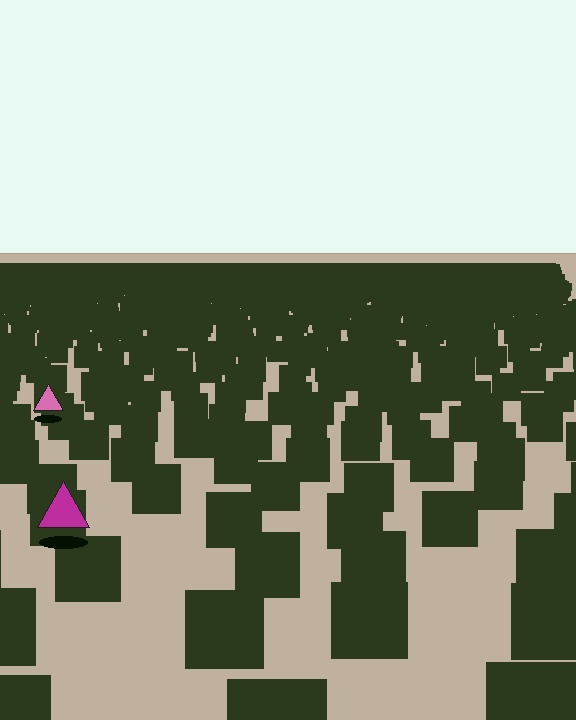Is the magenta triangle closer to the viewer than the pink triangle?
Yes. The magenta triangle is closer — you can tell from the texture gradient: the ground texture is coarser near it.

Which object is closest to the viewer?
The magenta triangle is closest. The texture marks near it are larger and more spread out.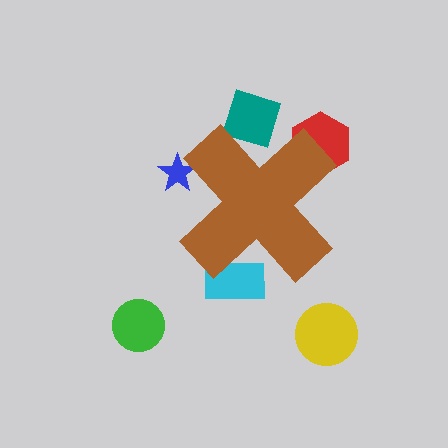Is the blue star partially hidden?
Yes, the blue star is partially hidden behind the brown cross.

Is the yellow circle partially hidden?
No, the yellow circle is fully visible.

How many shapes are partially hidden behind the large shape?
4 shapes are partially hidden.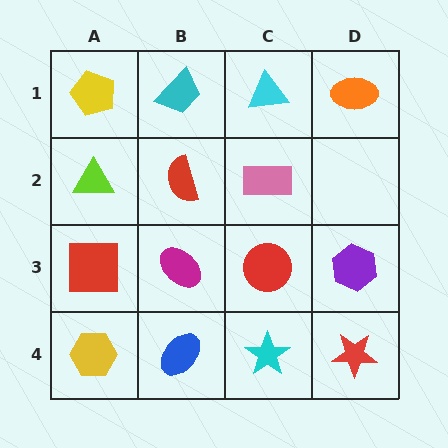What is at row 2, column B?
A red semicircle.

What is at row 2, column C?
A pink rectangle.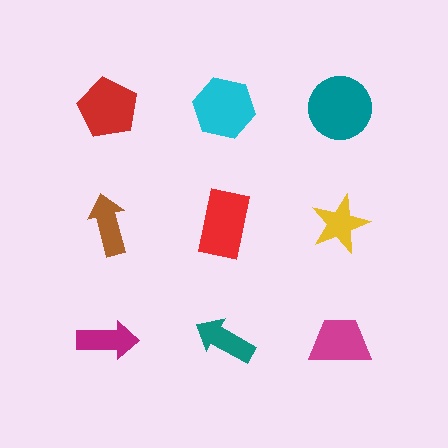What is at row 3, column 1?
A magenta arrow.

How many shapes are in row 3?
3 shapes.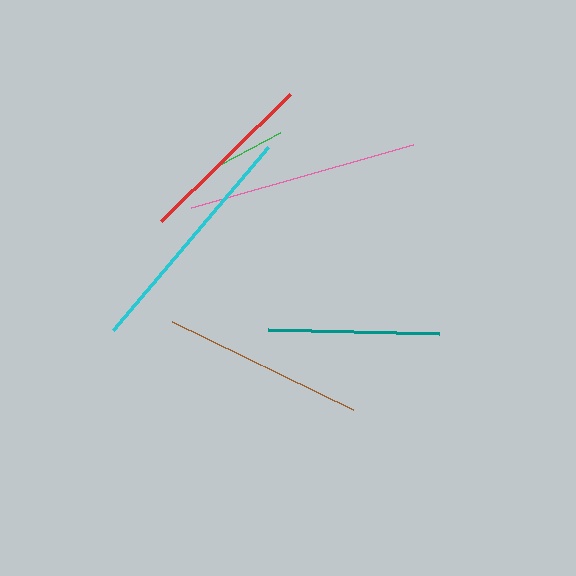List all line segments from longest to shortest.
From longest to shortest: cyan, pink, brown, red, teal, green.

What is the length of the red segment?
The red segment is approximately 181 pixels long.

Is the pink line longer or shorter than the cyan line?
The cyan line is longer than the pink line.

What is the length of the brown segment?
The brown segment is approximately 202 pixels long.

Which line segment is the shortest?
The green line is the shortest at approximately 68 pixels.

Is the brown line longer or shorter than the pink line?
The pink line is longer than the brown line.